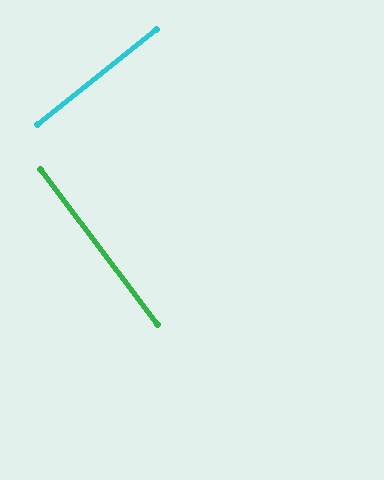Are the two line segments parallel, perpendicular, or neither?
Perpendicular — they meet at approximately 89°.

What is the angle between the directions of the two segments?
Approximately 89 degrees.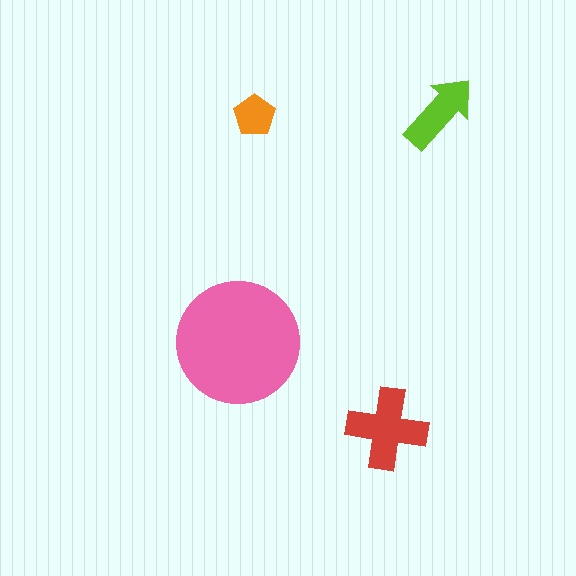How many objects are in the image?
There are 4 objects in the image.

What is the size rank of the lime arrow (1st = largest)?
3rd.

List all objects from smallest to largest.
The orange pentagon, the lime arrow, the red cross, the pink circle.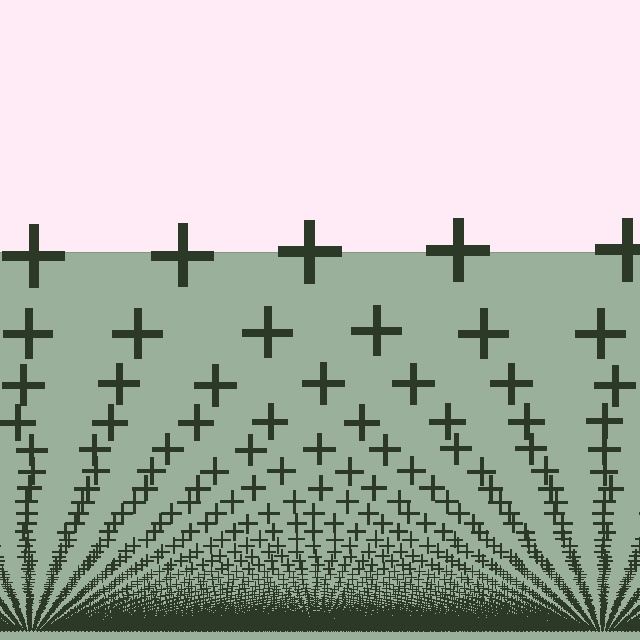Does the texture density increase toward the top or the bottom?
Density increases toward the bottom.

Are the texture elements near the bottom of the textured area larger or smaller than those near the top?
Smaller. The gradient is inverted — elements near the bottom are smaller and denser.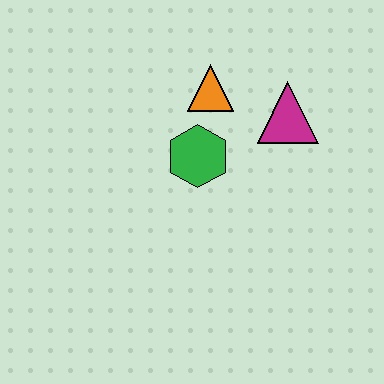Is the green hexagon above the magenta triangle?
No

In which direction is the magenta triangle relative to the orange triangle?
The magenta triangle is to the right of the orange triangle.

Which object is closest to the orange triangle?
The green hexagon is closest to the orange triangle.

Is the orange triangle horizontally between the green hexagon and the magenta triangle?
Yes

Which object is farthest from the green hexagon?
The magenta triangle is farthest from the green hexagon.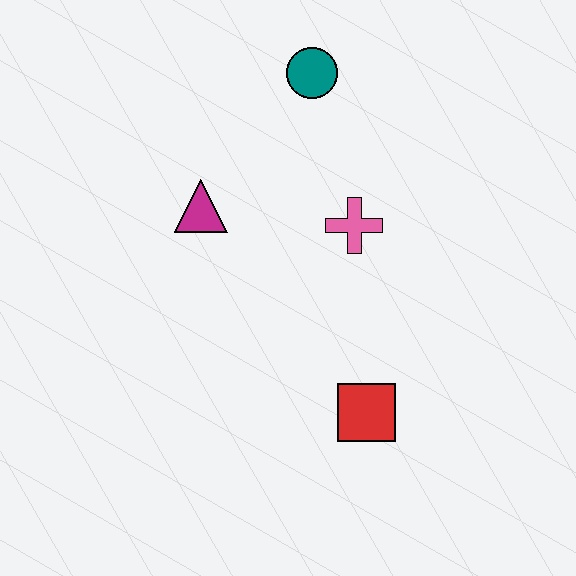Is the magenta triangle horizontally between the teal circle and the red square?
No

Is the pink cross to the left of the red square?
Yes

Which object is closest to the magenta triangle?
The pink cross is closest to the magenta triangle.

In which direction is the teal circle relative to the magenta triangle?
The teal circle is above the magenta triangle.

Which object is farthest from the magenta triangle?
The red square is farthest from the magenta triangle.